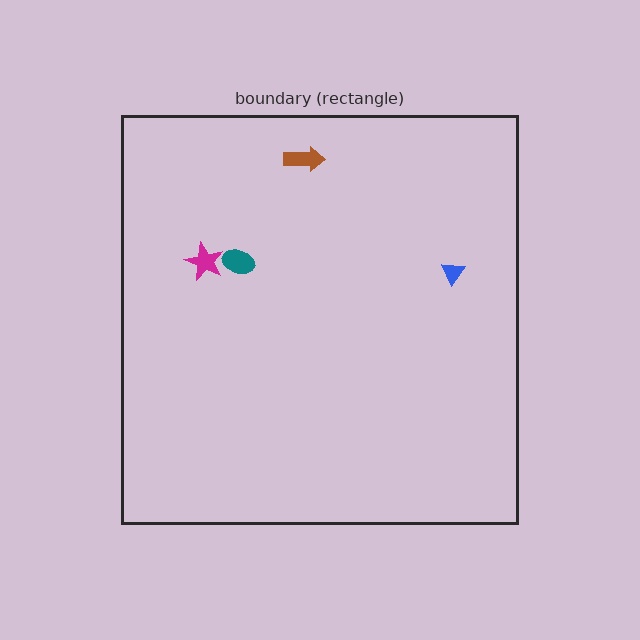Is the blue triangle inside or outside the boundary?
Inside.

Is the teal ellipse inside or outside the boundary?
Inside.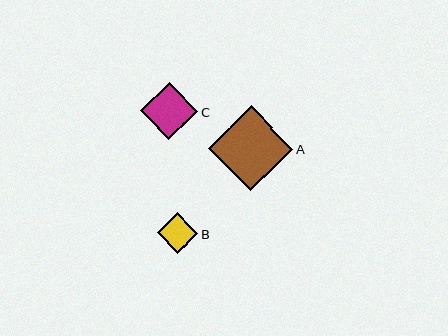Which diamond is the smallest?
Diamond B is the smallest with a size of approximately 40 pixels.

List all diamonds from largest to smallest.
From largest to smallest: A, C, B.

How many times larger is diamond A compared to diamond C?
Diamond A is approximately 1.5 times the size of diamond C.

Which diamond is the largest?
Diamond A is the largest with a size of approximately 84 pixels.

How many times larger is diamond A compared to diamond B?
Diamond A is approximately 2.1 times the size of diamond B.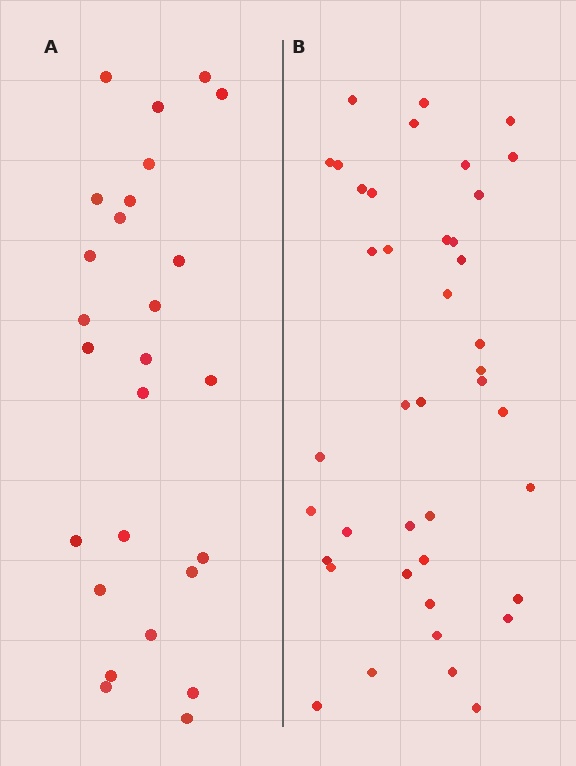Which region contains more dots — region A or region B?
Region B (the right region) has more dots.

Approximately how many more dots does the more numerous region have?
Region B has approximately 15 more dots than region A.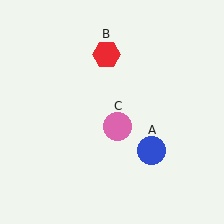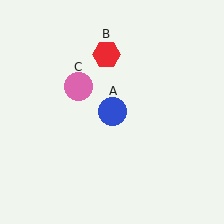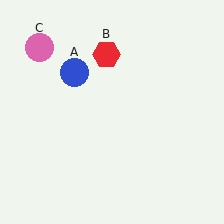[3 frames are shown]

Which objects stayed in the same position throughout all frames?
Red hexagon (object B) remained stationary.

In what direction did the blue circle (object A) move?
The blue circle (object A) moved up and to the left.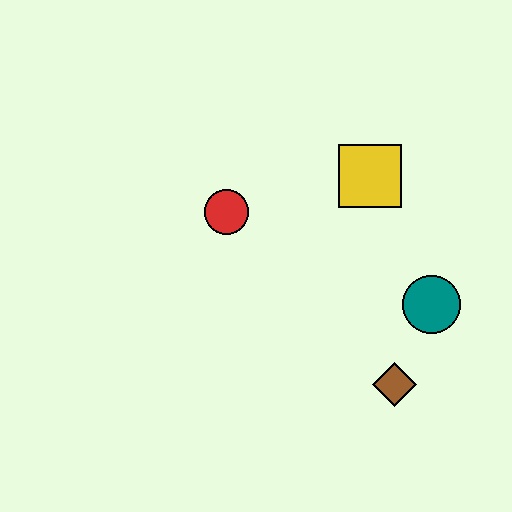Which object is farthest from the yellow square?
The brown diamond is farthest from the yellow square.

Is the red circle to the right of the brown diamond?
No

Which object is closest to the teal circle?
The brown diamond is closest to the teal circle.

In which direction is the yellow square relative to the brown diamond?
The yellow square is above the brown diamond.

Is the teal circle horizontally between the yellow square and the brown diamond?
No